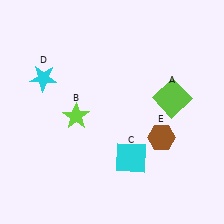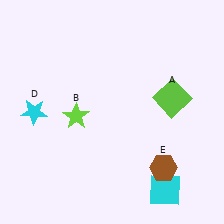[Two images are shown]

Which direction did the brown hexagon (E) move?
The brown hexagon (E) moved down.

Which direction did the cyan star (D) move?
The cyan star (D) moved down.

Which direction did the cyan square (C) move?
The cyan square (C) moved right.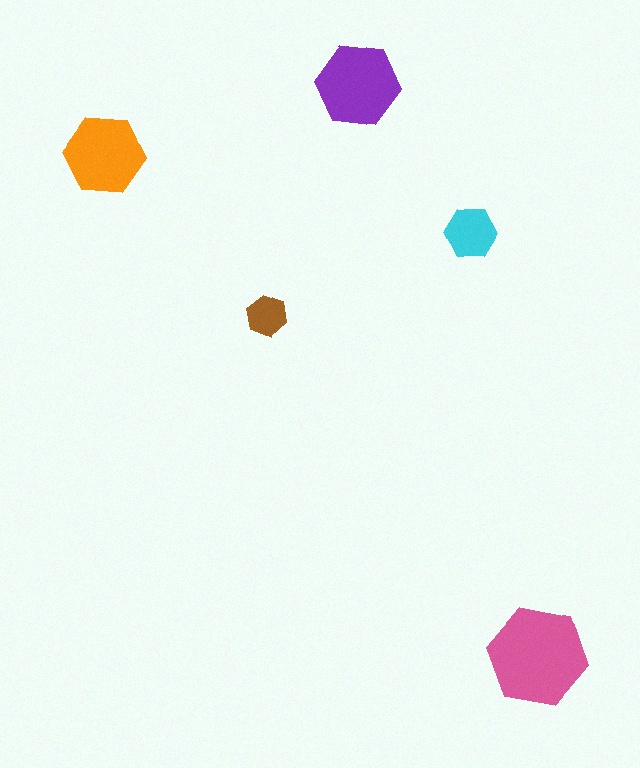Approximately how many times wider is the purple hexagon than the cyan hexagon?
About 1.5 times wider.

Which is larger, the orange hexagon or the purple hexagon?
The purple one.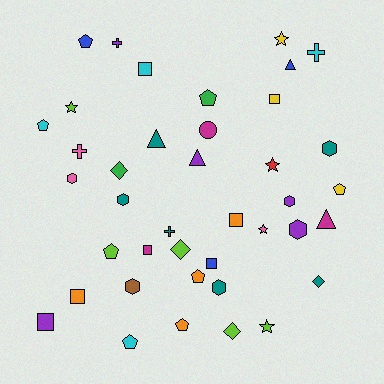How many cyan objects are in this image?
There are 4 cyan objects.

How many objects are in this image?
There are 40 objects.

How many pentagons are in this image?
There are 8 pentagons.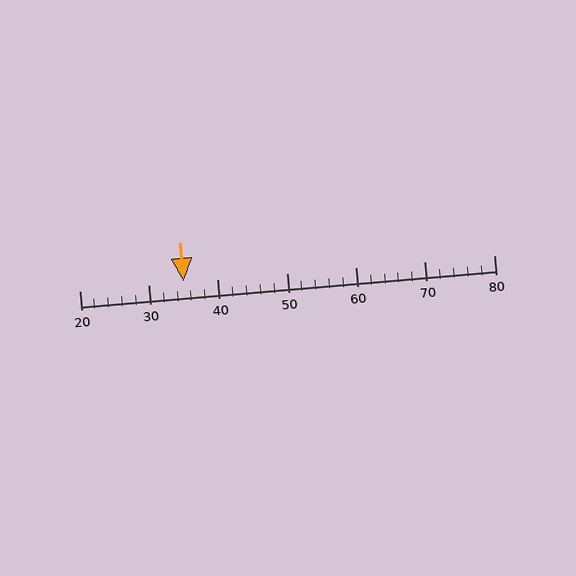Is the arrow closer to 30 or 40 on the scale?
The arrow is closer to 40.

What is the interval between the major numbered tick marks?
The major tick marks are spaced 10 units apart.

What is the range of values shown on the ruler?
The ruler shows values from 20 to 80.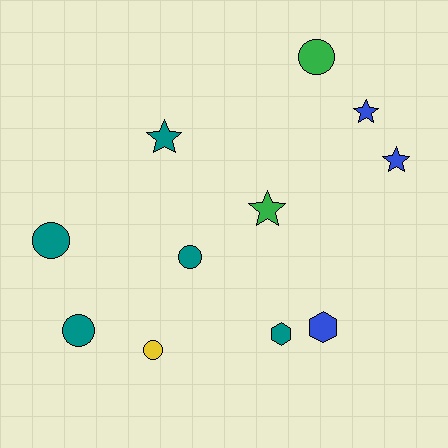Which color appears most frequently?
Teal, with 5 objects.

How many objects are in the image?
There are 11 objects.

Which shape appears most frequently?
Circle, with 5 objects.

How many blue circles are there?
There are no blue circles.